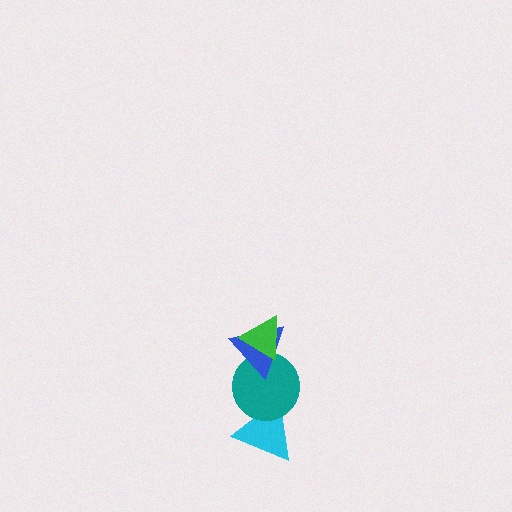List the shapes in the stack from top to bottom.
From top to bottom: the green triangle, the blue triangle, the teal circle, the cyan triangle.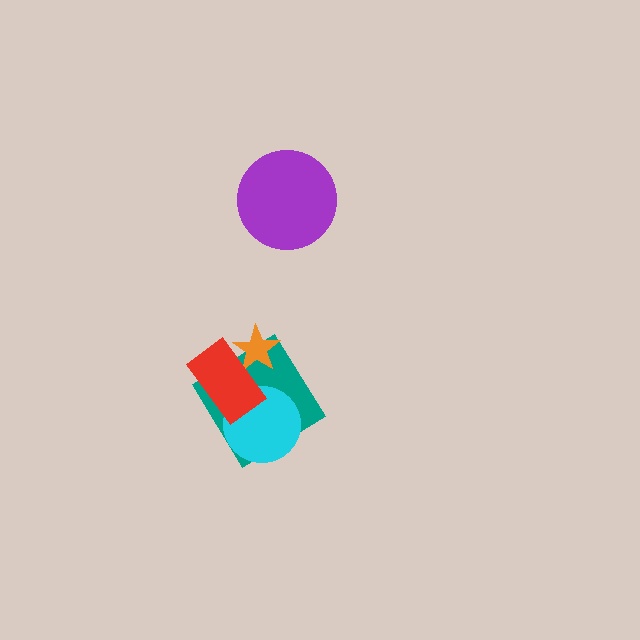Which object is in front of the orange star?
The red rectangle is in front of the orange star.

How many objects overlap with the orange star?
2 objects overlap with the orange star.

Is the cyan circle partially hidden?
Yes, it is partially covered by another shape.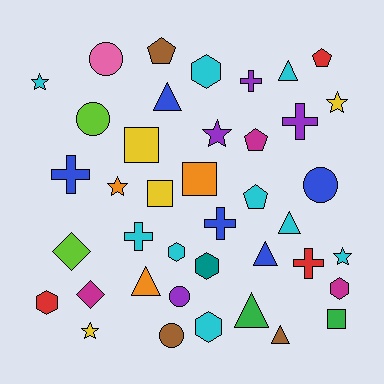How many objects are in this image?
There are 40 objects.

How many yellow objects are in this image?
There are 4 yellow objects.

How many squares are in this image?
There are 4 squares.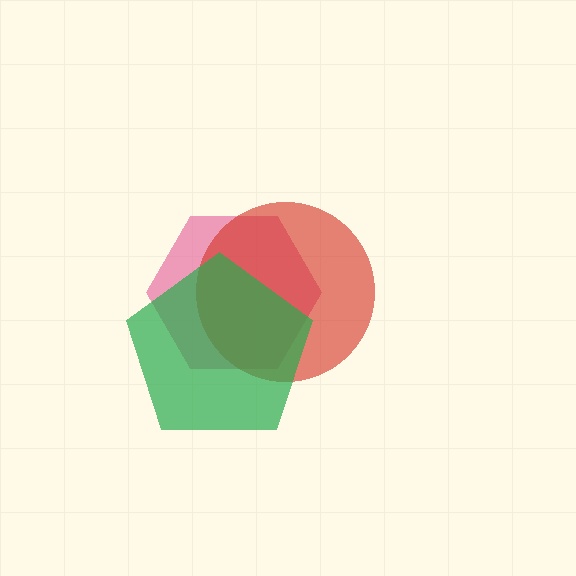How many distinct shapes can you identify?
There are 3 distinct shapes: a pink hexagon, a red circle, a green pentagon.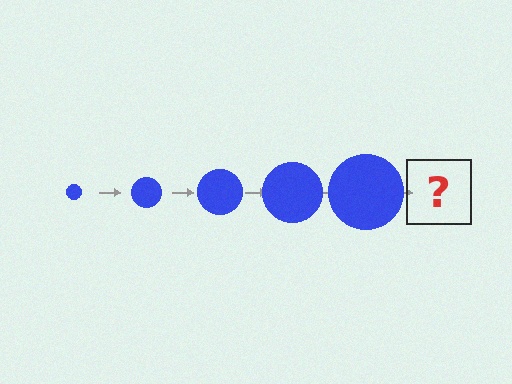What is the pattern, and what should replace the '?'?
The pattern is that the circle gets progressively larger each step. The '?' should be a blue circle, larger than the previous one.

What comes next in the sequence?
The next element should be a blue circle, larger than the previous one.